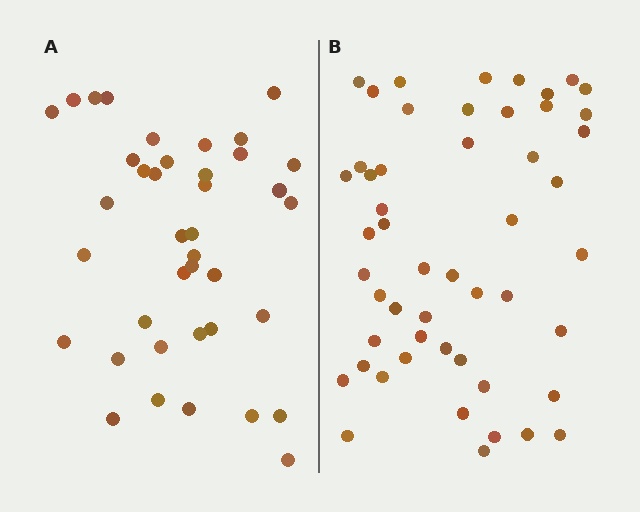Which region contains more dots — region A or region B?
Region B (the right region) has more dots.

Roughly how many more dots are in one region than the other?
Region B has roughly 12 or so more dots than region A.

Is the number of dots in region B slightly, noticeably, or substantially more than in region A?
Region B has noticeably more, but not dramatically so. The ratio is roughly 1.3 to 1.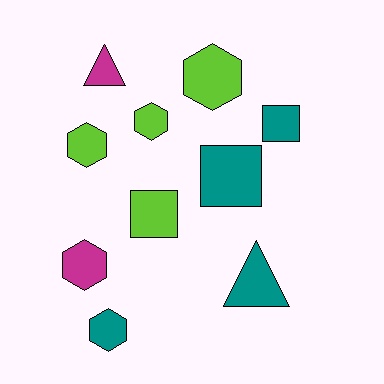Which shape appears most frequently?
Hexagon, with 5 objects.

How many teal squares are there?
There are 2 teal squares.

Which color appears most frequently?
Lime, with 4 objects.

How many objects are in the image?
There are 10 objects.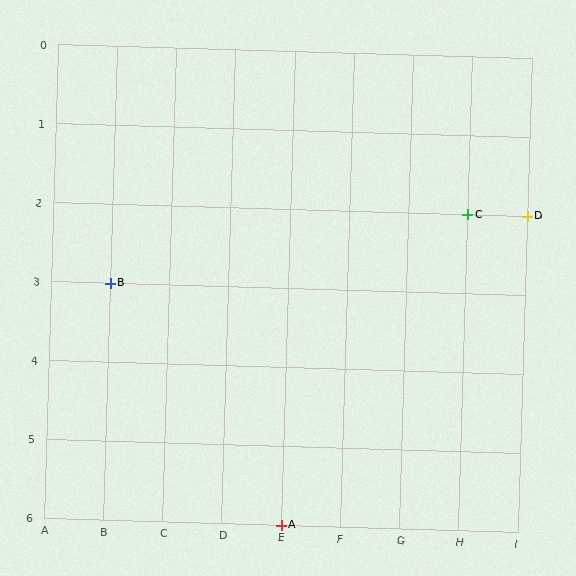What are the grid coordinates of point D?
Point D is at grid coordinates (I, 2).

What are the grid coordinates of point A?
Point A is at grid coordinates (E, 6).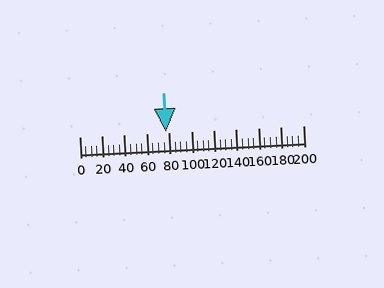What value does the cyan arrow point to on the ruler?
The cyan arrow points to approximately 77.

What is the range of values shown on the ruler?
The ruler shows values from 0 to 200.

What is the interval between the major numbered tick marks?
The major tick marks are spaced 20 units apart.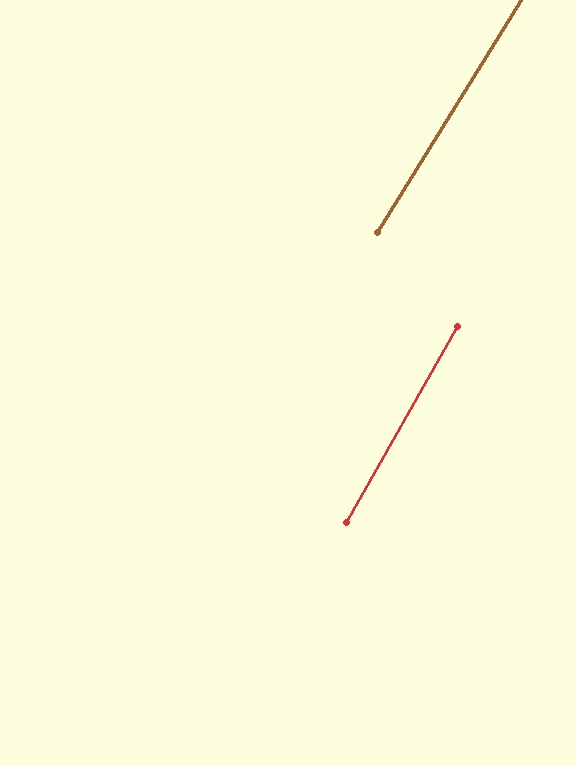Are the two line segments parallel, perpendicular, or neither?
Parallel — their directions differ by only 1.9°.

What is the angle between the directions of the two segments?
Approximately 2 degrees.